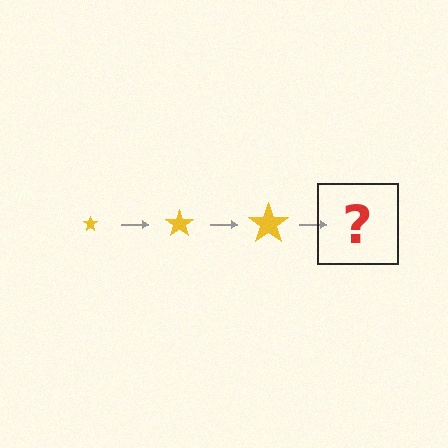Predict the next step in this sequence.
The next step is a yellow star, larger than the previous one.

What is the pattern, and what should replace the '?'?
The pattern is that the star gets progressively larger each step. The '?' should be a yellow star, larger than the previous one.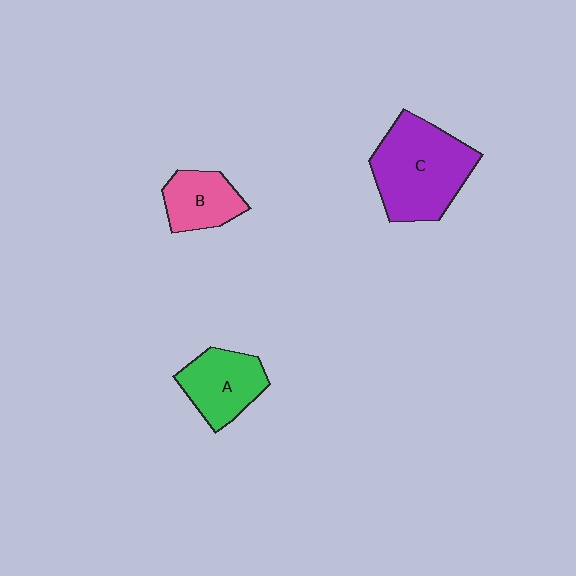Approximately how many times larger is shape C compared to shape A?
Approximately 1.7 times.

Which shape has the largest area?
Shape C (purple).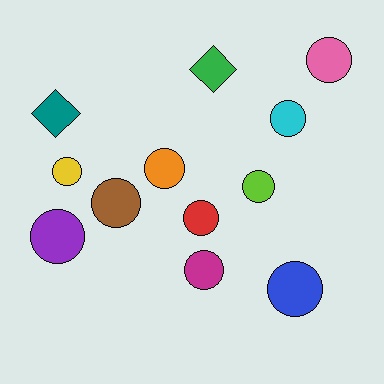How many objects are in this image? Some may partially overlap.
There are 12 objects.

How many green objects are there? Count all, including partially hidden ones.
There is 1 green object.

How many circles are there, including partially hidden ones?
There are 10 circles.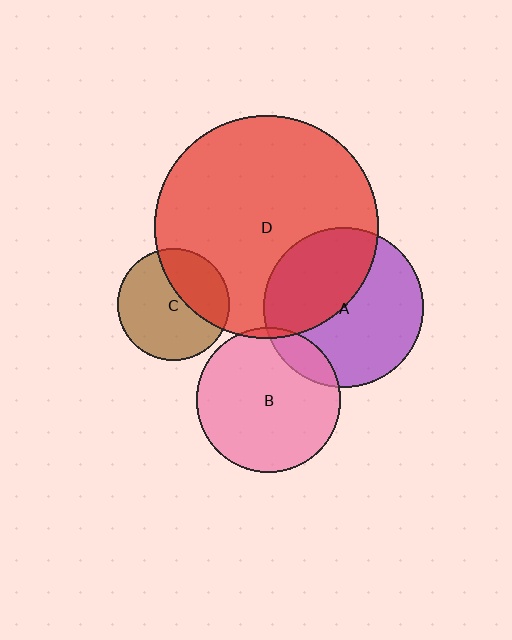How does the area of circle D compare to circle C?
Approximately 3.9 times.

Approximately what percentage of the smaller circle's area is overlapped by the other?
Approximately 15%.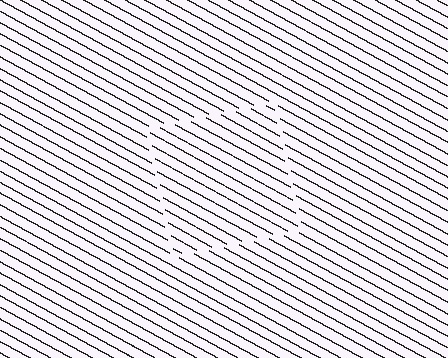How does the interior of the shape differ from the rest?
The interior of the shape contains the same grating, shifted by half a period — the contour is defined by the phase discontinuity where line-ends from the inner and outer gratings abut.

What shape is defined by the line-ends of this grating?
An illusory square. The interior of the shape contains the same grating, shifted by half a period — the contour is defined by the phase discontinuity where line-ends from the inner and outer gratings abut.